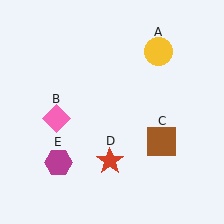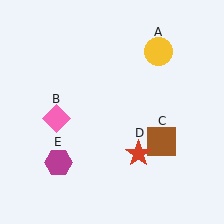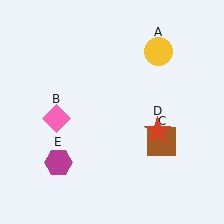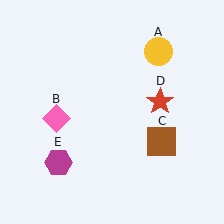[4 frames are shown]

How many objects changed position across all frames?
1 object changed position: red star (object D).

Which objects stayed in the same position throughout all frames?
Yellow circle (object A) and pink diamond (object B) and brown square (object C) and magenta hexagon (object E) remained stationary.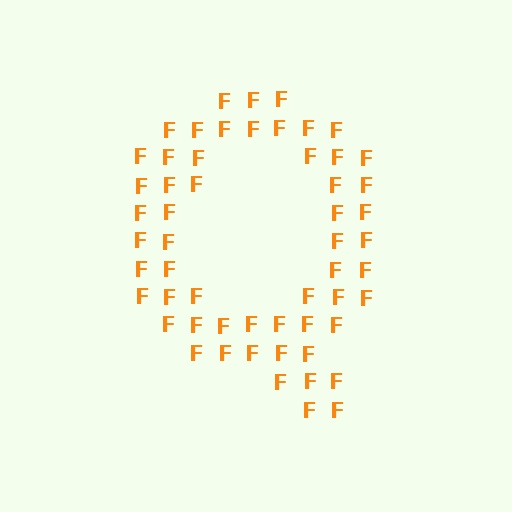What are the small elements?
The small elements are letter F's.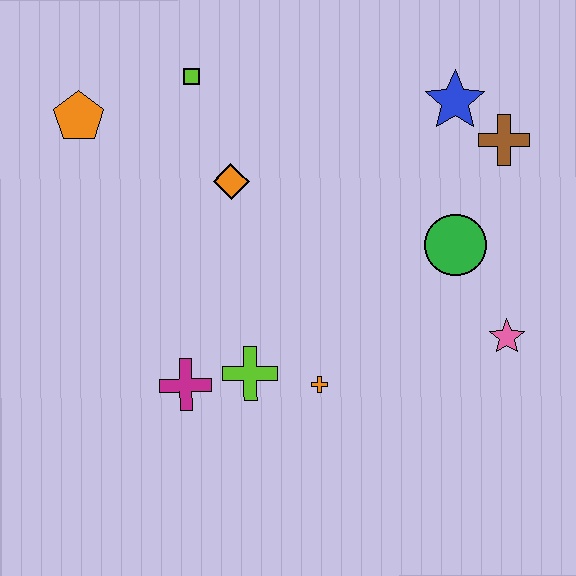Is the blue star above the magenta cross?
Yes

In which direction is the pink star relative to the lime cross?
The pink star is to the right of the lime cross.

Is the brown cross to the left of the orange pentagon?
No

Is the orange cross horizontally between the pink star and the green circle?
No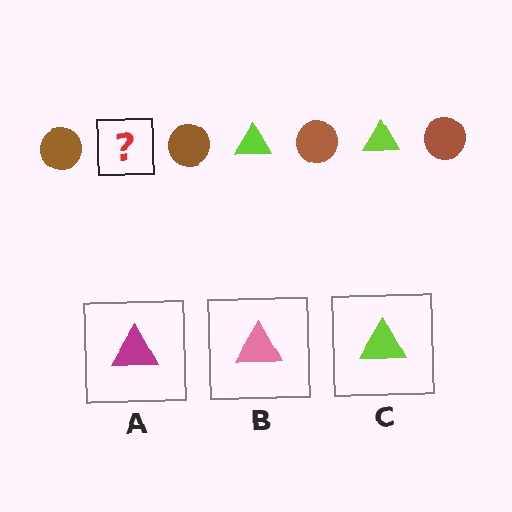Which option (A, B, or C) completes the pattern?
C.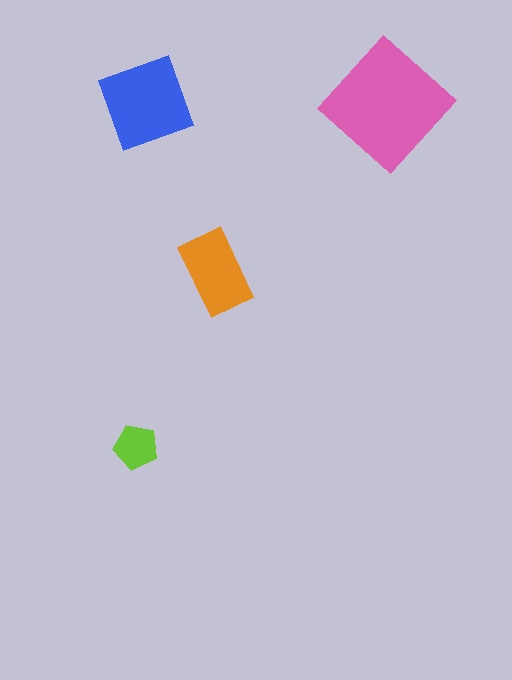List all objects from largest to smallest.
The pink diamond, the blue diamond, the orange rectangle, the lime pentagon.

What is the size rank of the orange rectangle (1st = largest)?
3rd.